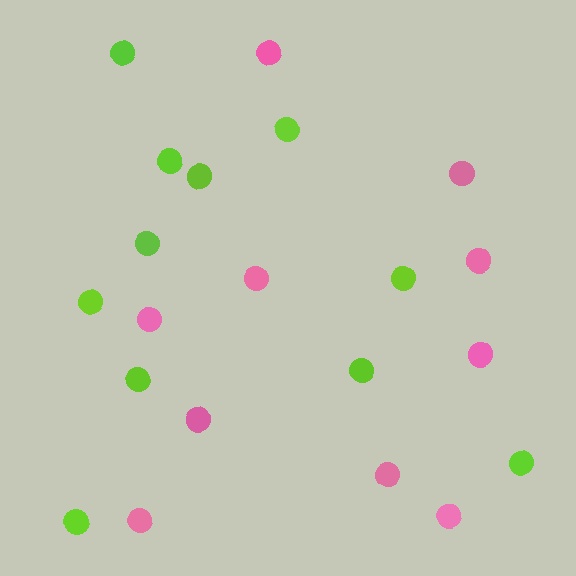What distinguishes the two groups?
There are 2 groups: one group of pink circles (10) and one group of lime circles (11).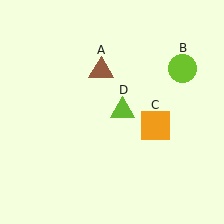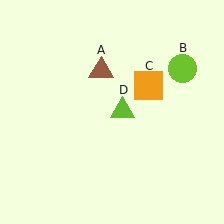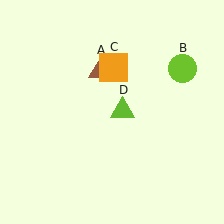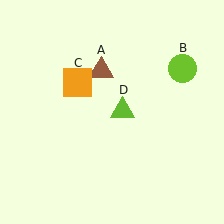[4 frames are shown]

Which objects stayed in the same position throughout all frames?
Brown triangle (object A) and lime circle (object B) and lime triangle (object D) remained stationary.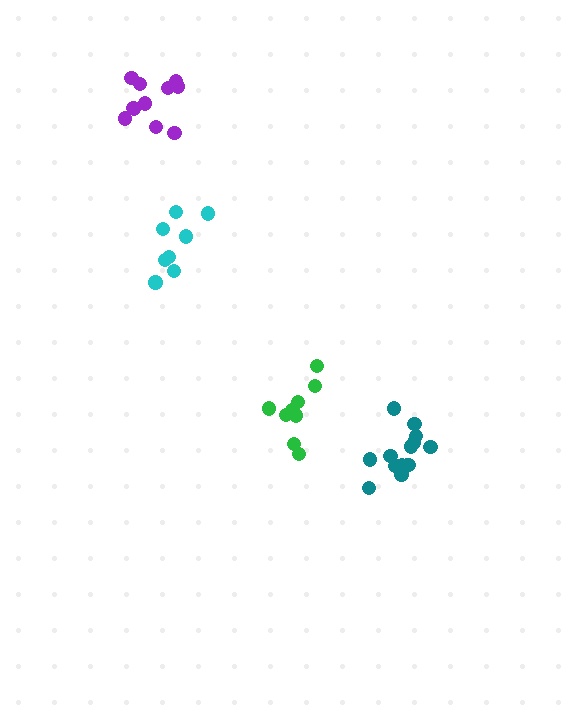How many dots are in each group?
Group 1: 11 dots, Group 2: 8 dots, Group 3: 9 dots, Group 4: 14 dots (42 total).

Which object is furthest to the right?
The teal cluster is rightmost.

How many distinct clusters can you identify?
There are 4 distinct clusters.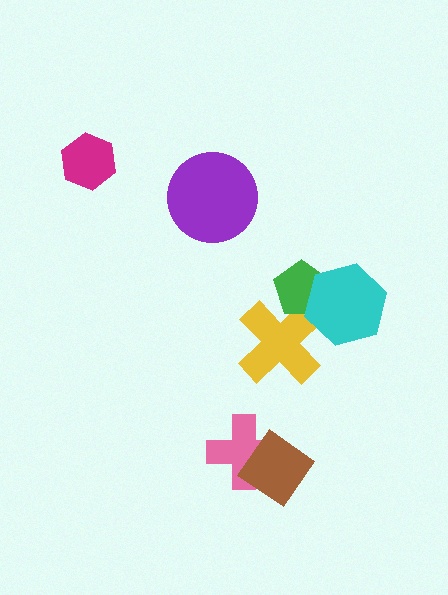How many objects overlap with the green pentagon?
2 objects overlap with the green pentagon.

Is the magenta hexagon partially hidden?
No, no other shape covers it.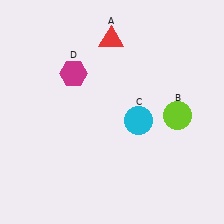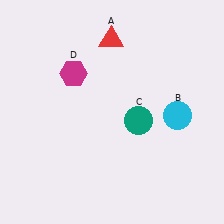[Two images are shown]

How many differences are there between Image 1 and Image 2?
There are 2 differences between the two images.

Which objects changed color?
B changed from lime to cyan. C changed from cyan to teal.